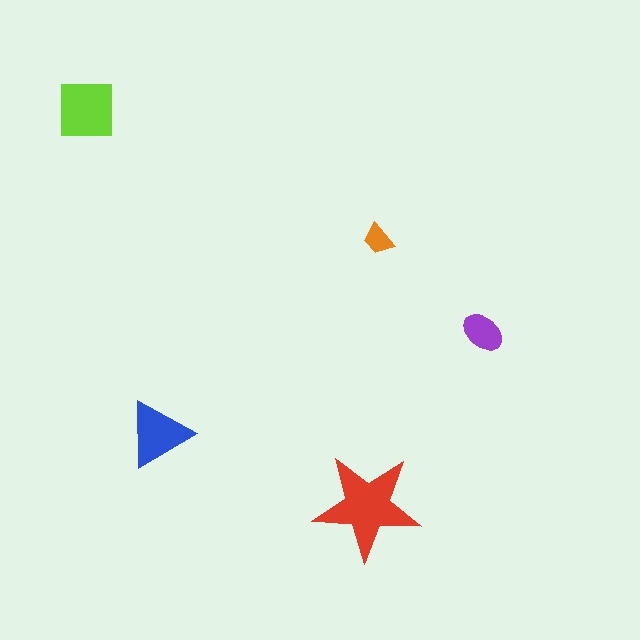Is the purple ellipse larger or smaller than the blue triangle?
Smaller.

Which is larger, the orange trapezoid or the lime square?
The lime square.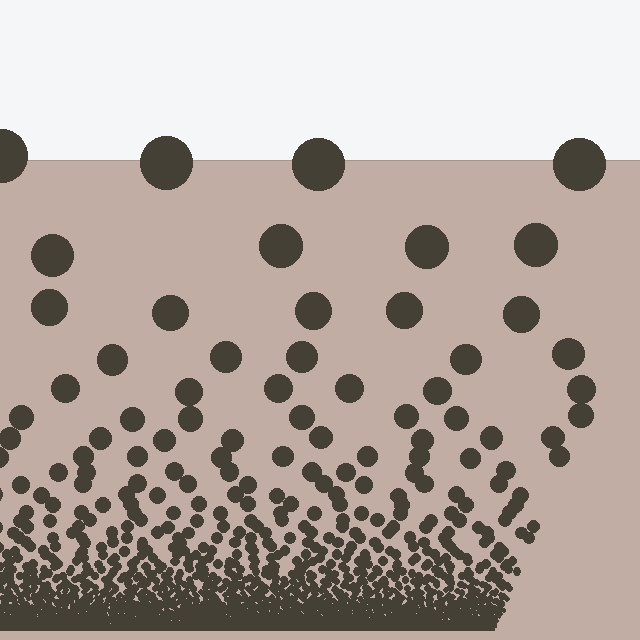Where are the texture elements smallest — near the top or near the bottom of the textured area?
Near the bottom.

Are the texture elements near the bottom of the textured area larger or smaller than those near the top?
Smaller. The gradient is inverted — elements near the bottom are smaller and denser.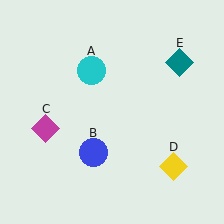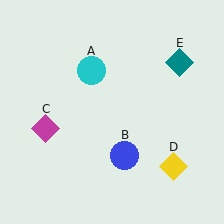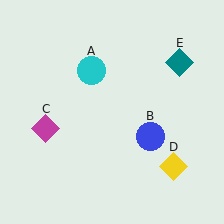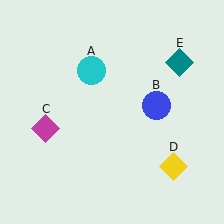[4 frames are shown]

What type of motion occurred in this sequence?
The blue circle (object B) rotated counterclockwise around the center of the scene.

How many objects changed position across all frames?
1 object changed position: blue circle (object B).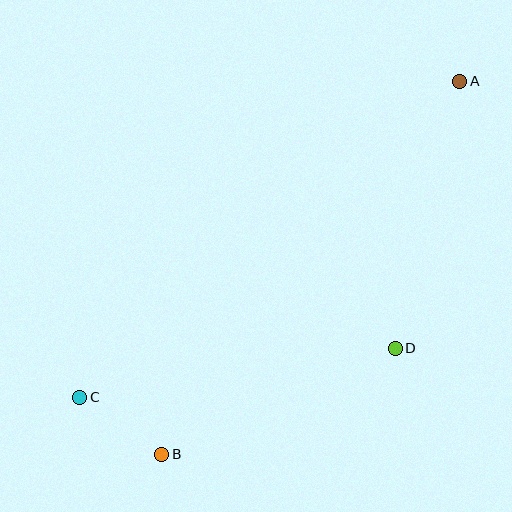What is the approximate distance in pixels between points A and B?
The distance between A and B is approximately 477 pixels.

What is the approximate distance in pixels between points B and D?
The distance between B and D is approximately 256 pixels.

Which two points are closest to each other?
Points B and C are closest to each other.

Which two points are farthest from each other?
Points A and C are farthest from each other.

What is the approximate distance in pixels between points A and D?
The distance between A and D is approximately 275 pixels.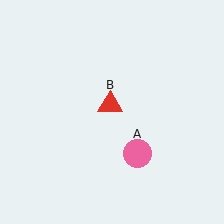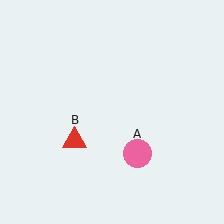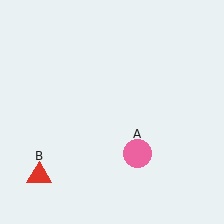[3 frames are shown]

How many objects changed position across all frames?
1 object changed position: red triangle (object B).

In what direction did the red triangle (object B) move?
The red triangle (object B) moved down and to the left.